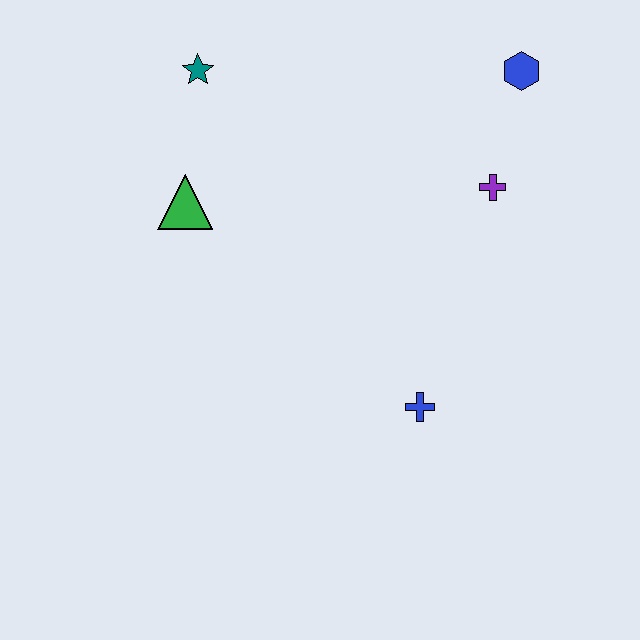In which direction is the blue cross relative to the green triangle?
The blue cross is to the right of the green triangle.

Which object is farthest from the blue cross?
The teal star is farthest from the blue cross.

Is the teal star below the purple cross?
No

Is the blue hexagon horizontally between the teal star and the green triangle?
No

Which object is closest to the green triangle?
The teal star is closest to the green triangle.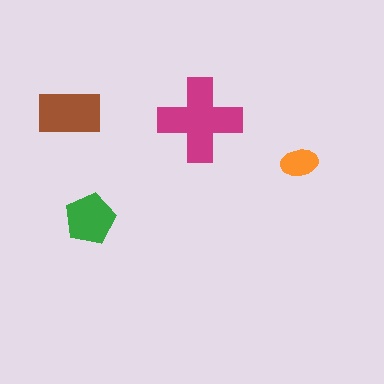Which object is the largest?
The magenta cross.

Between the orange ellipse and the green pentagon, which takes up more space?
The green pentagon.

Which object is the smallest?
The orange ellipse.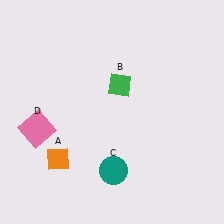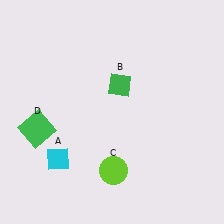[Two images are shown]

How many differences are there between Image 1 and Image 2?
There are 3 differences between the two images.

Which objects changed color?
A changed from orange to cyan. C changed from teal to lime. D changed from pink to green.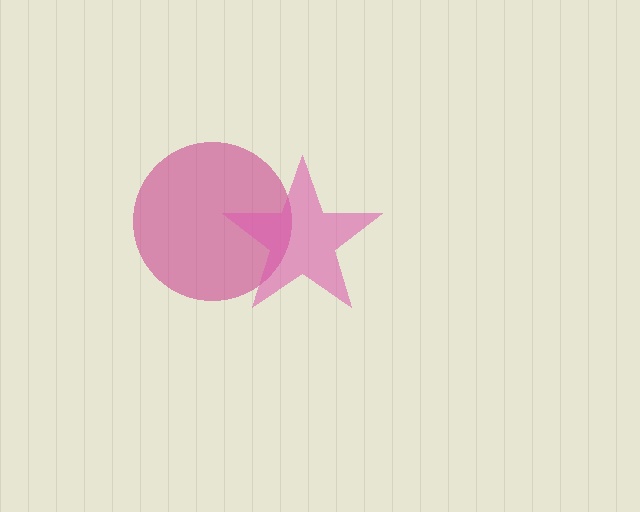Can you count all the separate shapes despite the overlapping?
Yes, there are 2 separate shapes.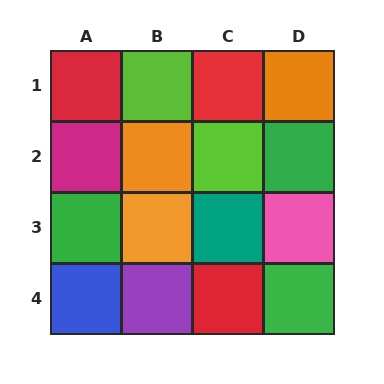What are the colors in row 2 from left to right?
Magenta, orange, lime, green.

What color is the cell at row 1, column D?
Orange.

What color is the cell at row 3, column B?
Orange.